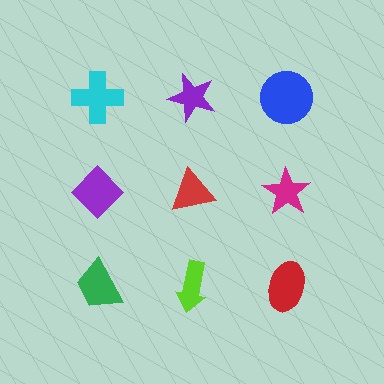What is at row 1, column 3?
A blue circle.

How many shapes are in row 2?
3 shapes.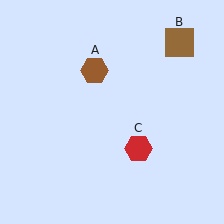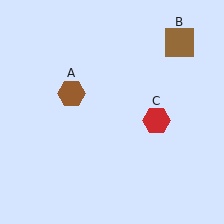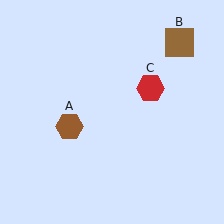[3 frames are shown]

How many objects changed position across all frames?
2 objects changed position: brown hexagon (object A), red hexagon (object C).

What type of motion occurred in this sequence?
The brown hexagon (object A), red hexagon (object C) rotated counterclockwise around the center of the scene.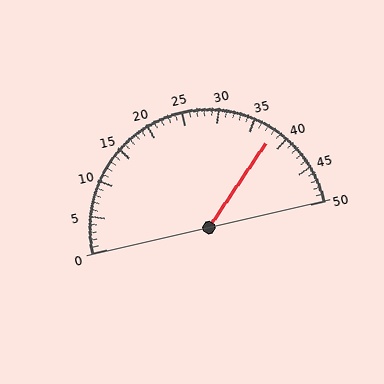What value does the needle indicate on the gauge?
The needle indicates approximately 38.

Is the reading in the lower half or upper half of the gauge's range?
The reading is in the upper half of the range (0 to 50).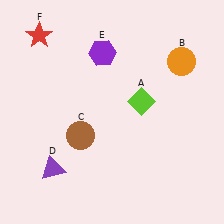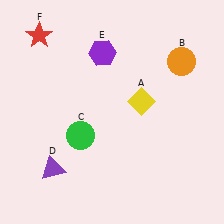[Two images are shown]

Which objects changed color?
A changed from lime to yellow. C changed from brown to green.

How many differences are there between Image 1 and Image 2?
There are 2 differences between the two images.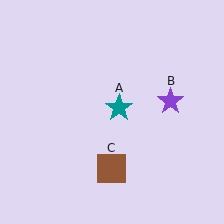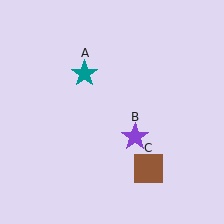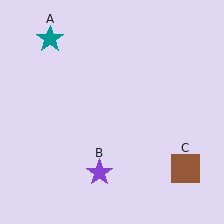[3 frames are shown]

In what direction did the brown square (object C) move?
The brown square (object C) moved right.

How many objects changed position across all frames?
3 objects changed position: teal star (object A), purple star (object B), brown square (object C).